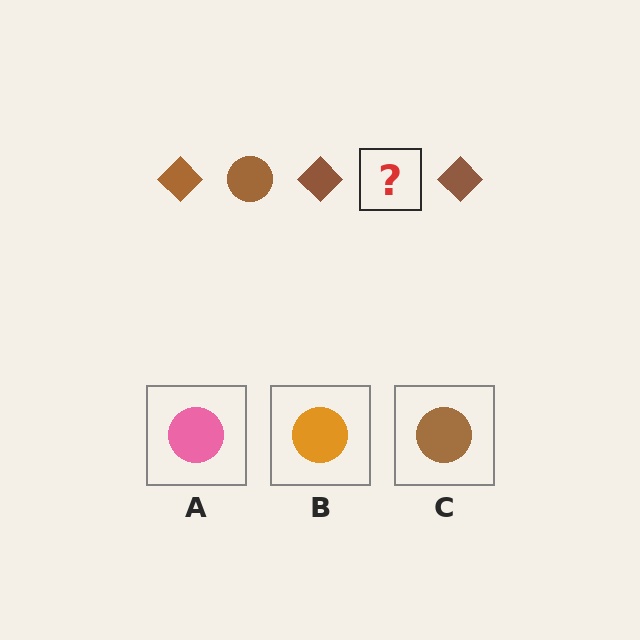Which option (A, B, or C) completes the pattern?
C.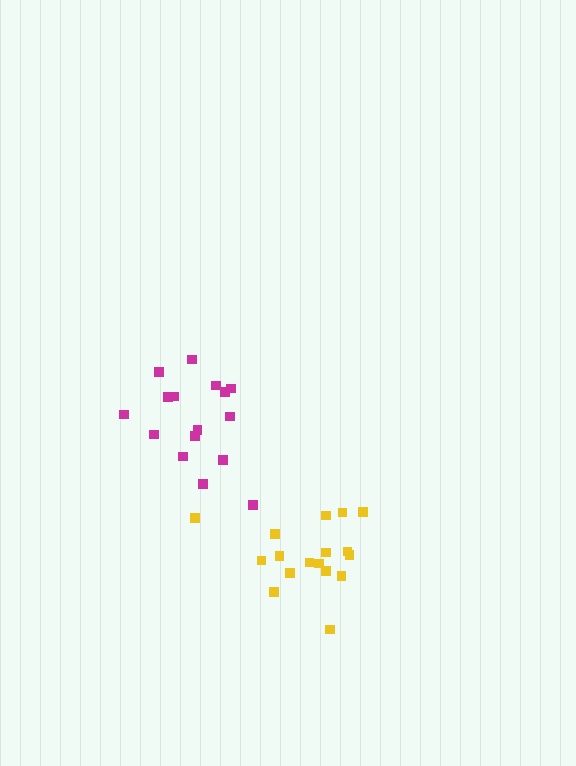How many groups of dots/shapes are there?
There are 2 groups.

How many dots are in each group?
Group 1: 17 dots, Group 2: 16 dots (33 total).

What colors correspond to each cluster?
The clusters are colored: yellow, magenta.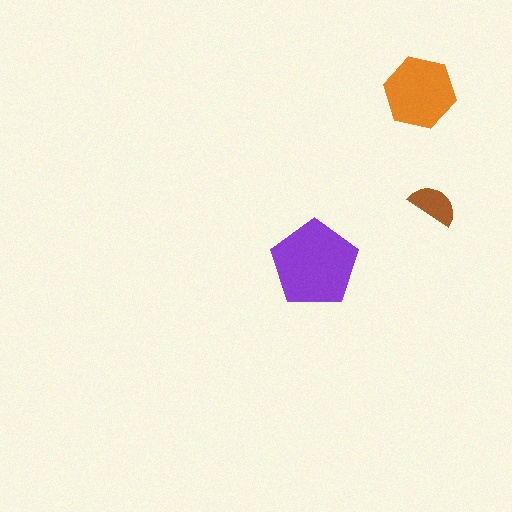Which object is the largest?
The purple pentagon.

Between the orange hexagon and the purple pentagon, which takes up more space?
The purple pentagon.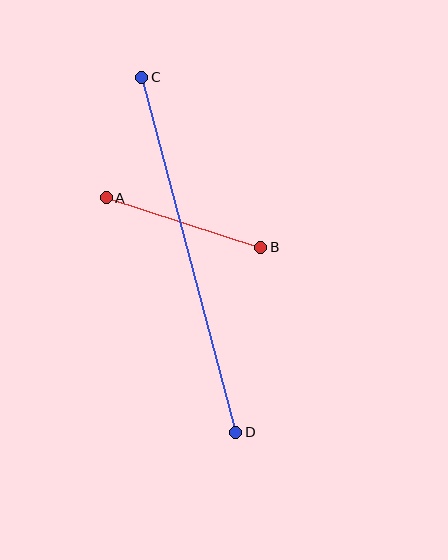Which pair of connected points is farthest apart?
Points C and D are farthest apart.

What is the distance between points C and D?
The distance is approximately 367 pixels.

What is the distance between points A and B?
The distance is approximately 162 pixels.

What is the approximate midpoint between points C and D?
The midpoint is at approximately (189, 255) pixels.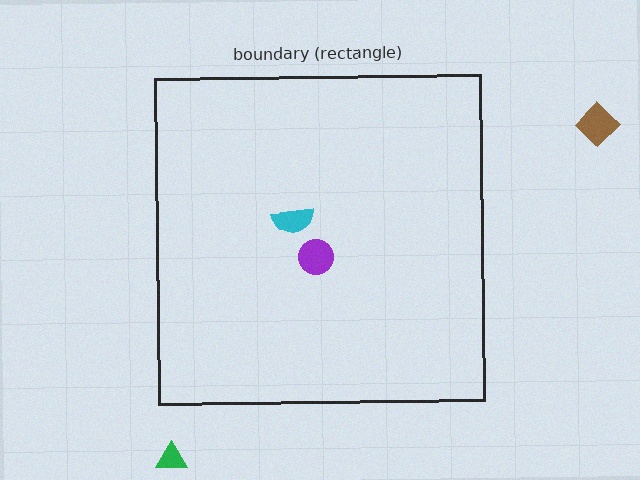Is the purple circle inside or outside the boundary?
Inside.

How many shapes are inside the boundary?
2 inside, 2 outside.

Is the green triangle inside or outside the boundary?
Outside.